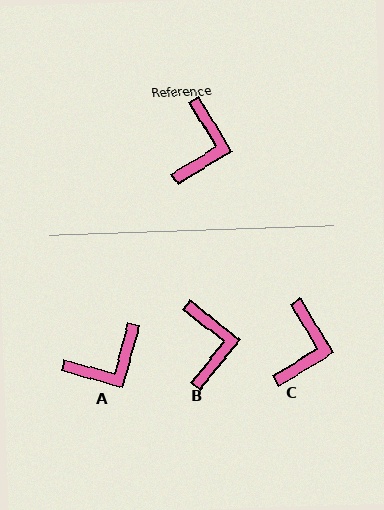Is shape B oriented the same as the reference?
No, it is off by about 20 degrees.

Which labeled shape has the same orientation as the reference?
C.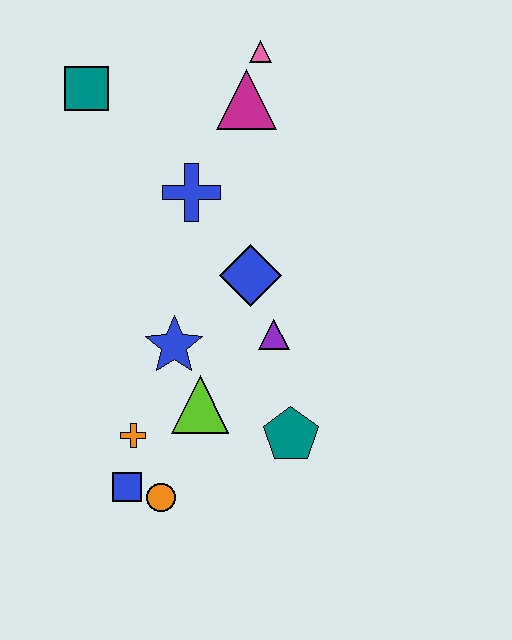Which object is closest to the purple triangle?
The blue diamond is closest to the purple triangle.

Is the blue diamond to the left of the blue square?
No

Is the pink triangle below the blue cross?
No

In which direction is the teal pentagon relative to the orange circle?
The teal pentagon is to the right of the orange circle.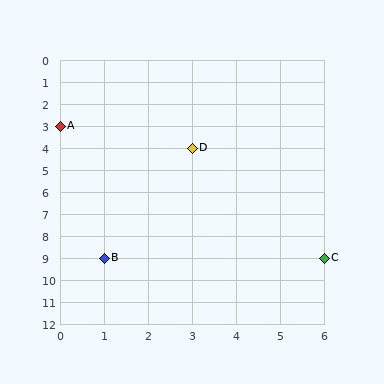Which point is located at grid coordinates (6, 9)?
Point C is at (6, 9).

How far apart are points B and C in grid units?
Points B and C are 5 columns apart.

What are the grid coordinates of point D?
Point D is at grid coordinates (3, 4).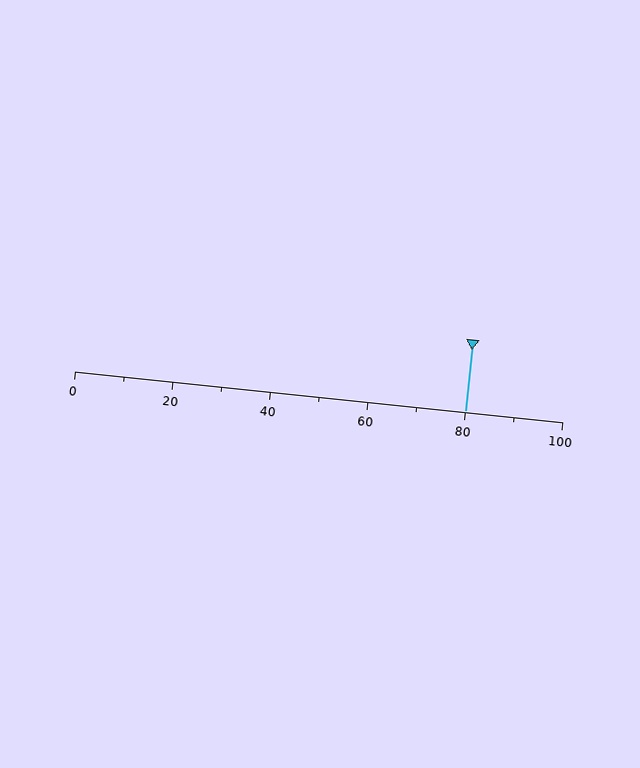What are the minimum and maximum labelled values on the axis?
The axis runs from 0 to 100.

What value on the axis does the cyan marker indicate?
The marker indicates approximately 80.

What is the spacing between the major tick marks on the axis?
The major ticks are spaced 20 apart.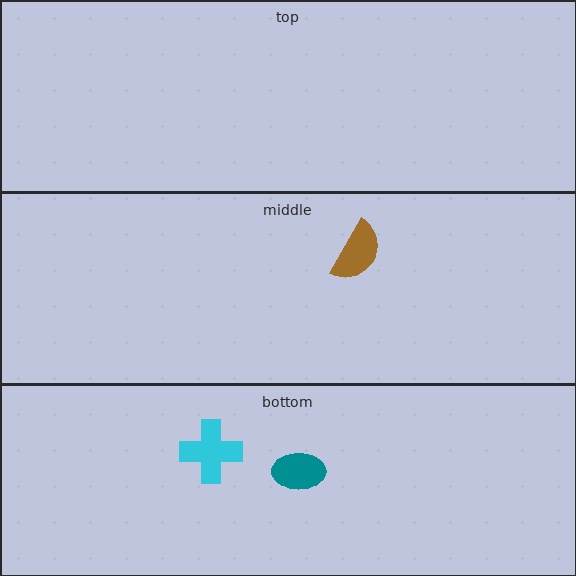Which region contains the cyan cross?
The bottom region.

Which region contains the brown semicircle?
The middle region.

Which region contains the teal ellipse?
The bottom region.